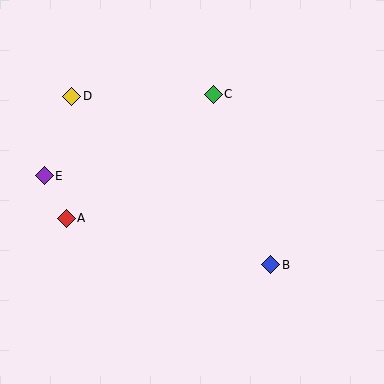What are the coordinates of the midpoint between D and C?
The midpoint between D and C is at (143, 95).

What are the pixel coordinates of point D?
Point D is at (72, 96).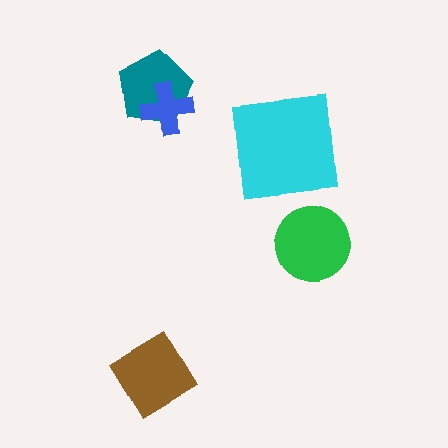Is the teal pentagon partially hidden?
Yes, it is partially covered by another shape.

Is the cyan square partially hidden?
No, no other shape covers it.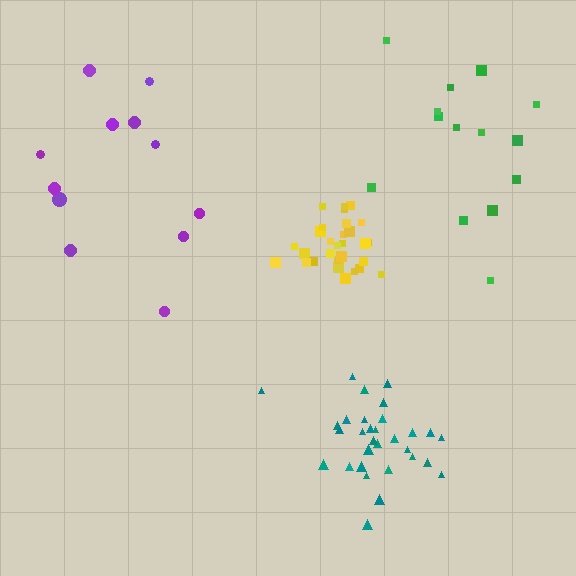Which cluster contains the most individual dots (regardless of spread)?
Teal (31).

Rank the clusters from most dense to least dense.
yellow, teal, green, purple.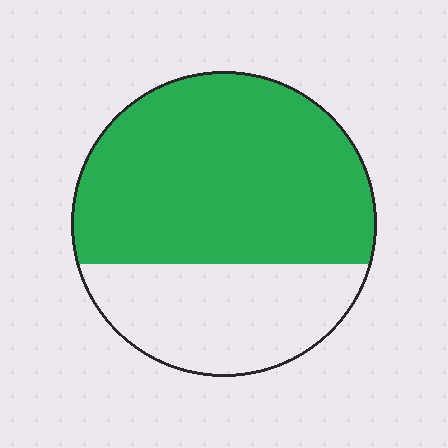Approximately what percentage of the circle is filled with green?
Approximately 65%.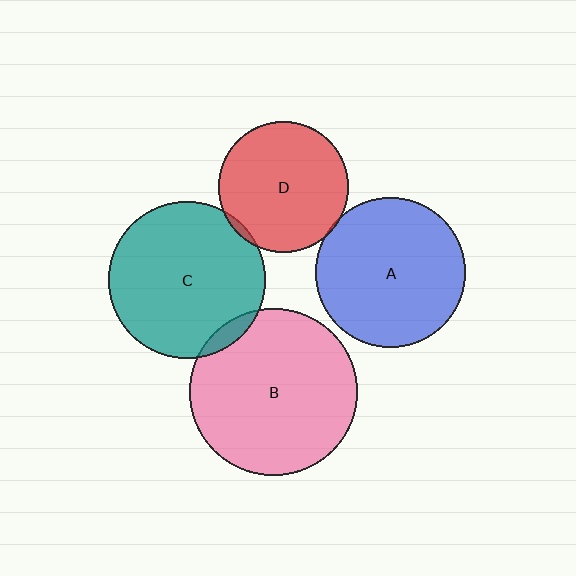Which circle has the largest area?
Circle B (pink).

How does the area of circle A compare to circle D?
Approximately 1.3 times.